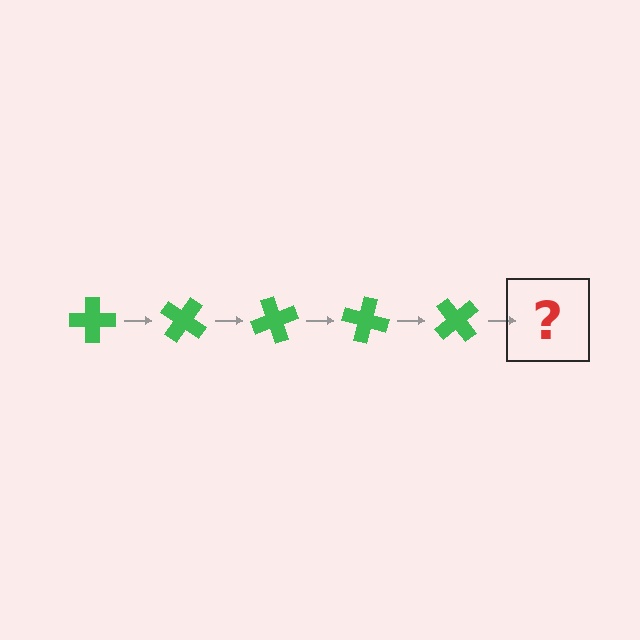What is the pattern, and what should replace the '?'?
The pattern is that the cross rotates 35 degrees each step. The '?' should be a green cross rotated 175 degrees.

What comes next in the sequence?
The next element should be a green cross rotated 175 degrees.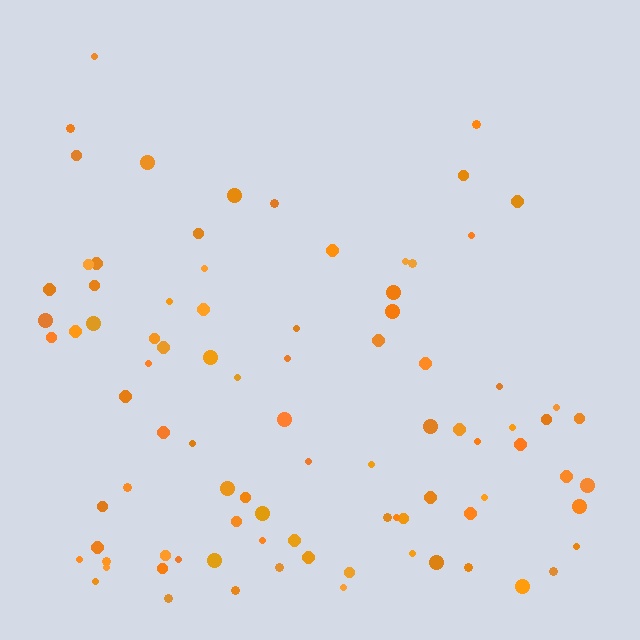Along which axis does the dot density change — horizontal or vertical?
Vertical.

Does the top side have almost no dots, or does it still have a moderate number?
Still a moderate number, just noticeably fewer than the bottom.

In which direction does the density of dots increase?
From top to bottom, with the bottom side densest.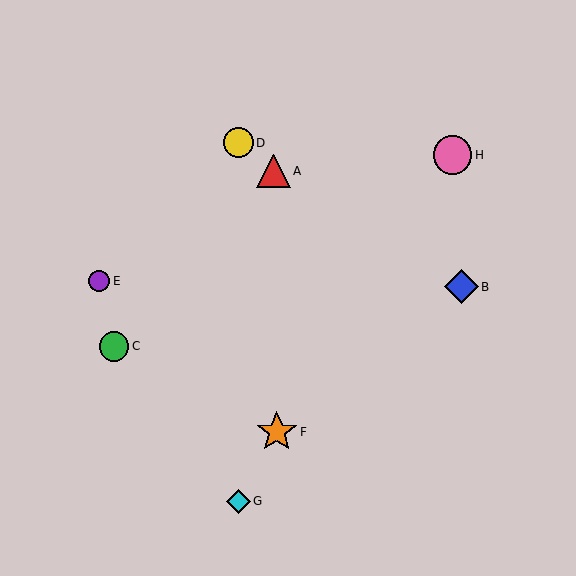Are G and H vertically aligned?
No, G is at x≈238 and H is at x≈453.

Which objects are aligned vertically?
Objects D, G are aligned vertically.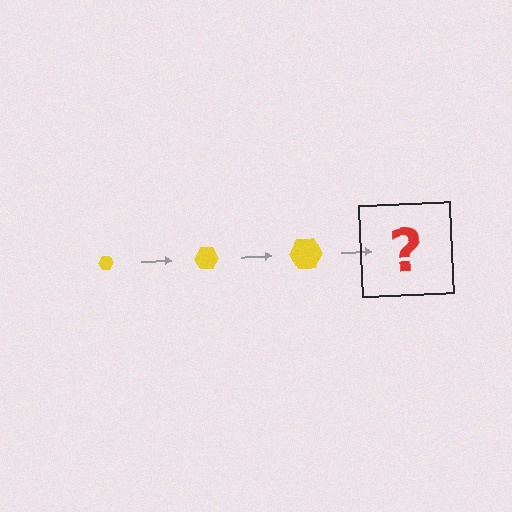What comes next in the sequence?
The next element should be a yellow hexagon, larger than the previous one.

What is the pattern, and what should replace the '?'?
The pattern is that the hexagon gets progressively larger each step. The '?' should be a yellow hexagon, larger than the previous one.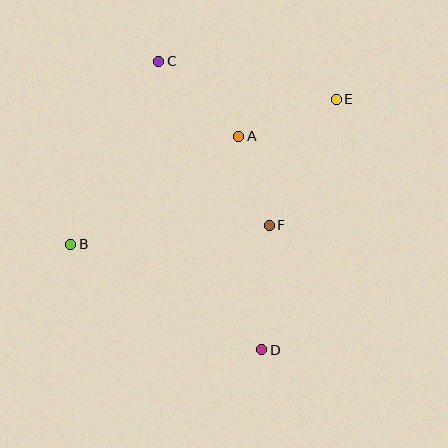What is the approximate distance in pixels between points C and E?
The distance between C and E is approximately 181 pixels.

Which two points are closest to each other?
Points A and F are closest to each other.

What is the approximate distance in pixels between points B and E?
The distance between B and E is approximately 303 pixels.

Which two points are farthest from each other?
Points C and D are farthest from each other.